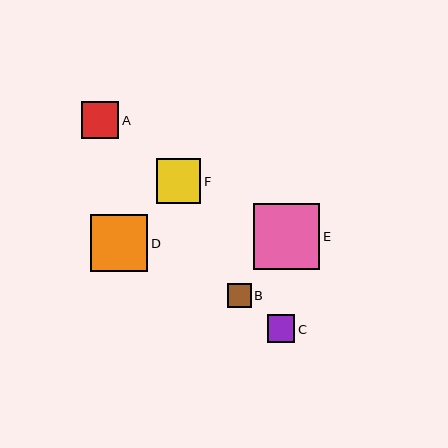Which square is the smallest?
Square B is the smallest with a size of approximately 24 pixels.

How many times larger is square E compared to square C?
Square E is approximately 2.4 times the size of square C.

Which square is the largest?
Square E is the largest with a size of approximately 67 pixels.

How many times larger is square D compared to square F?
Square D is approximately 1.3 times the size of square F.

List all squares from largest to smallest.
From largest to smallest: E, D, F, A, C, B.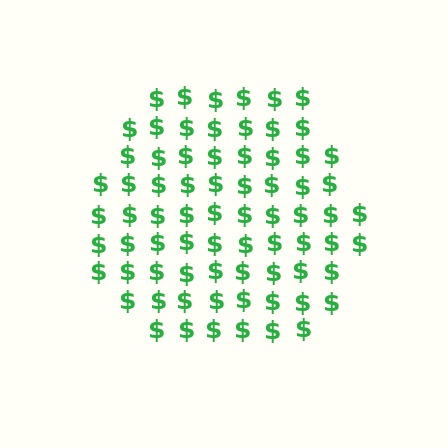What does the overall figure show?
The overall figure shows a hexagon.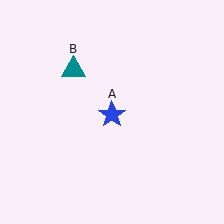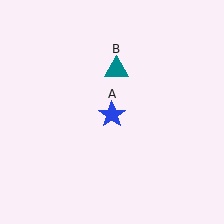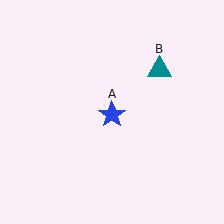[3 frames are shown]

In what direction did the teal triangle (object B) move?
The teal triangle (object B) moved right.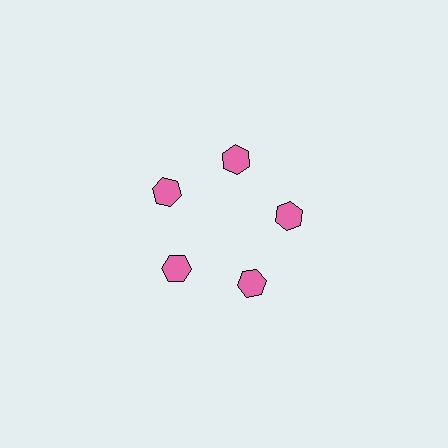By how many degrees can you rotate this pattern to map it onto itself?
The pattern maps onto itself every 72 degrees of rotation.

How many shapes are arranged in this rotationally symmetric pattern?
There are 5 shapes, arranged in 5 groups of 1.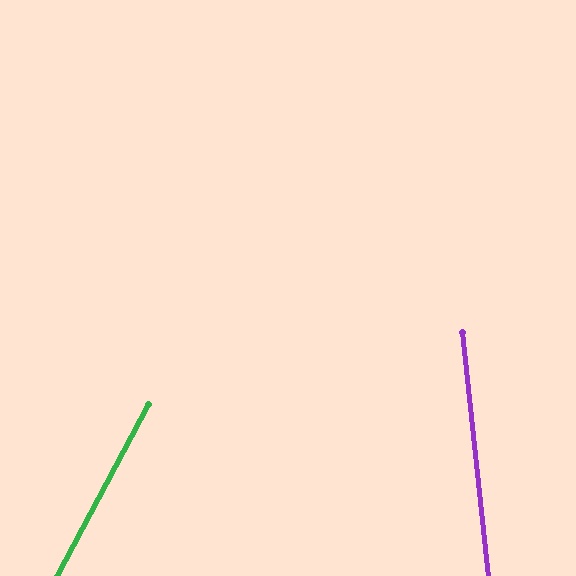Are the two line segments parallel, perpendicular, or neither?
Neither parallel nor perpendicular — they differ by about 34°.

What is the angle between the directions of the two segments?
Approximately 34 degrees.